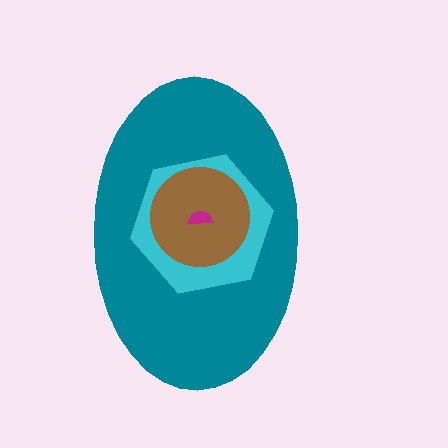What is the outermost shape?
The teal ellipse.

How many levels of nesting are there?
4.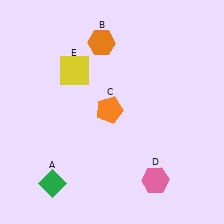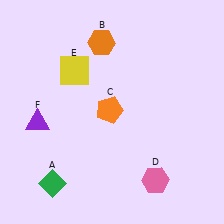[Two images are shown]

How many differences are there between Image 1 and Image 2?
There is 1 difference between the two images.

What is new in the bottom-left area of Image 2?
A purple triangle (F) was added in the bottom-left area of Image 2.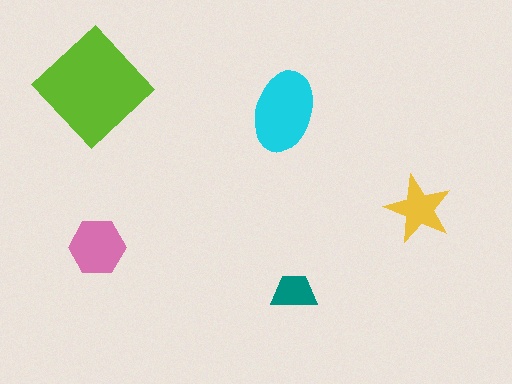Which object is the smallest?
The teal trapezoid.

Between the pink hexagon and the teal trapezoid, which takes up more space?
The pink hexagon.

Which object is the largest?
The lime diamond.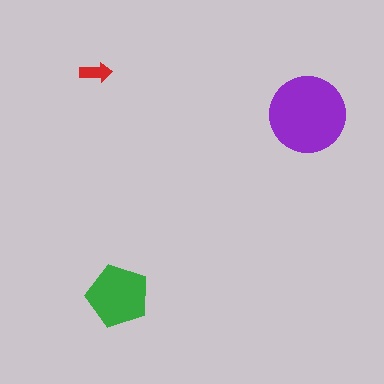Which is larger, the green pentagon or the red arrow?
The green pentagon.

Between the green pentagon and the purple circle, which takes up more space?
The purple circle.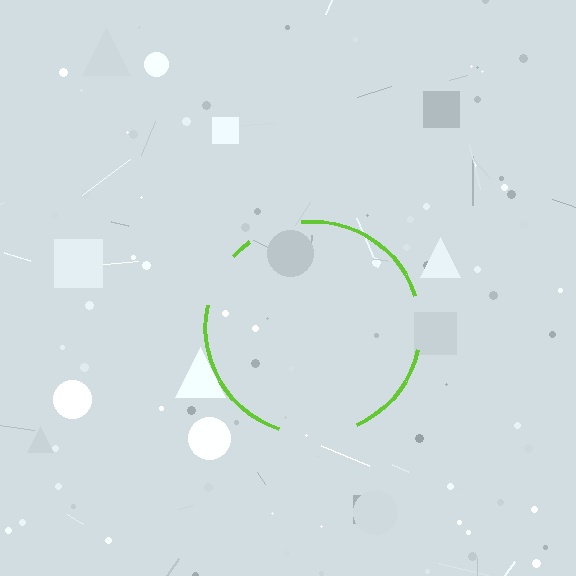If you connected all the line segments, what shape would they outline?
They would outline a circle.